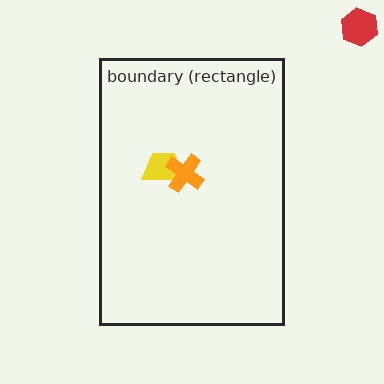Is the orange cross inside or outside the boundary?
Inside.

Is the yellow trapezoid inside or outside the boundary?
Inside.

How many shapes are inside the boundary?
2 inside, 1 outside.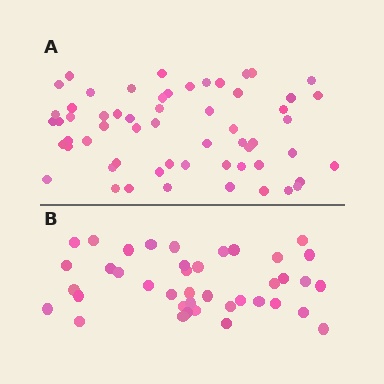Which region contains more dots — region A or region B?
Region A (the top region) has more dots.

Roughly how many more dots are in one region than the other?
Region A has approximately 20 more dots than region B.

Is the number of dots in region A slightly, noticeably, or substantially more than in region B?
Region A has substantially more. The ratio is roughly 1.5 to 1.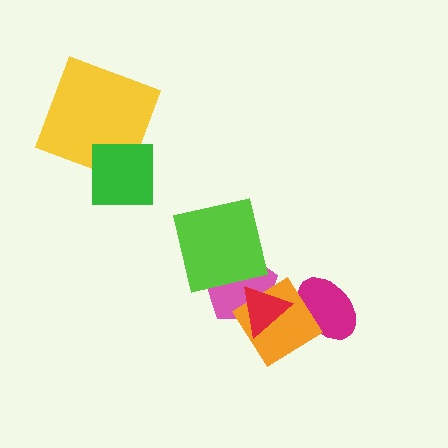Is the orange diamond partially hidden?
Yes, it is partially covered by another shape.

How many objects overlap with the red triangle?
2 objects overlap with the red triangle.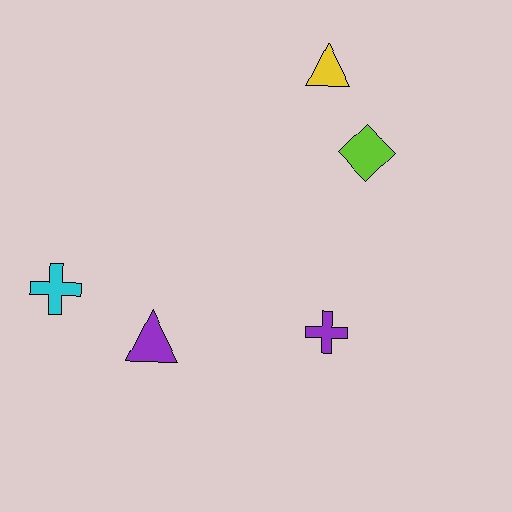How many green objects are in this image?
There are no green objects.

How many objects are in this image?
There are 5 objects.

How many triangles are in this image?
There are 2 triangles.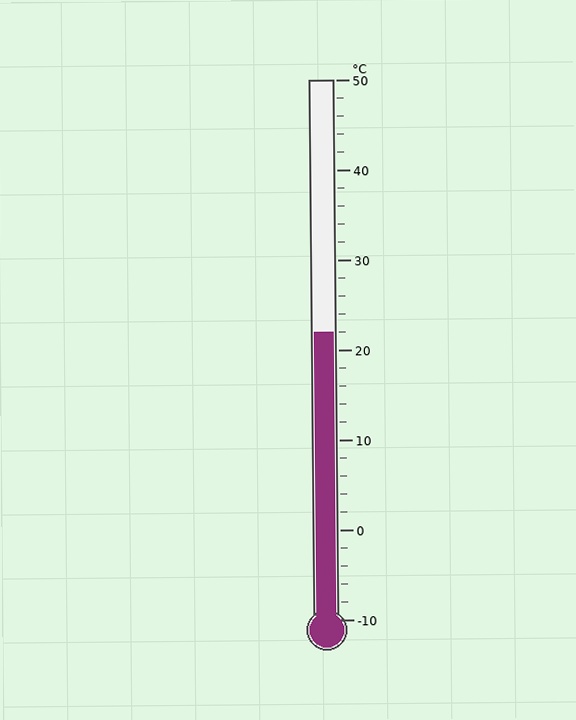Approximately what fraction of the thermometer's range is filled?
The thermometer is filled to approximately 55% of its range.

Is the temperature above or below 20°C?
The temperature is above 20°C.